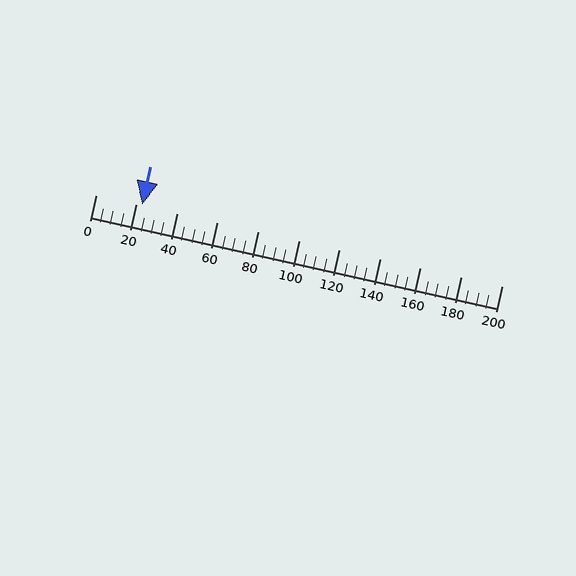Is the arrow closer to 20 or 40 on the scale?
The arrow is closer to 20.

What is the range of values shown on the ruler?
The ruler shows values from 0 to 200.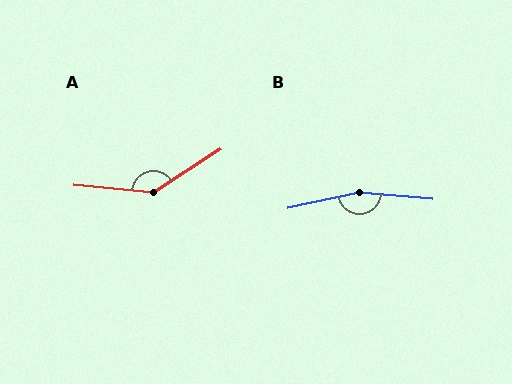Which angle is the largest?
B, at approximately 163 degrees.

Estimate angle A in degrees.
Approximately 142 degrees.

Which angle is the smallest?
A, at approximately 142 degrees.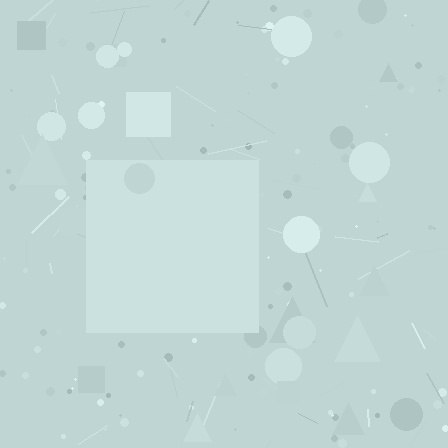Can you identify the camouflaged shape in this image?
The camouflaged shape is a square.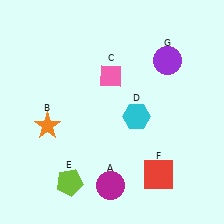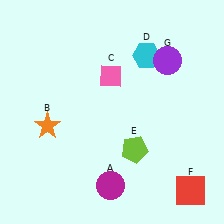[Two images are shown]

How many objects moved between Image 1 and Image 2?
3 objects moved between the two images.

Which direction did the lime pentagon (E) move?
The lime pentagon (E) moved right.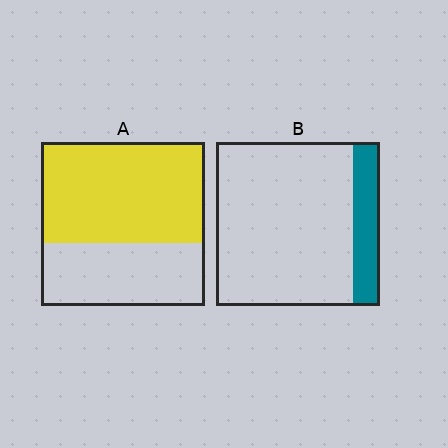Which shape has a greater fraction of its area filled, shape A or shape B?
Shape A.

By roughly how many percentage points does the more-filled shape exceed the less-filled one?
By roughly 45 percentage points (A over B).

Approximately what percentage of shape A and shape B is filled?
A is approximately 60% and B is approximately 15%.